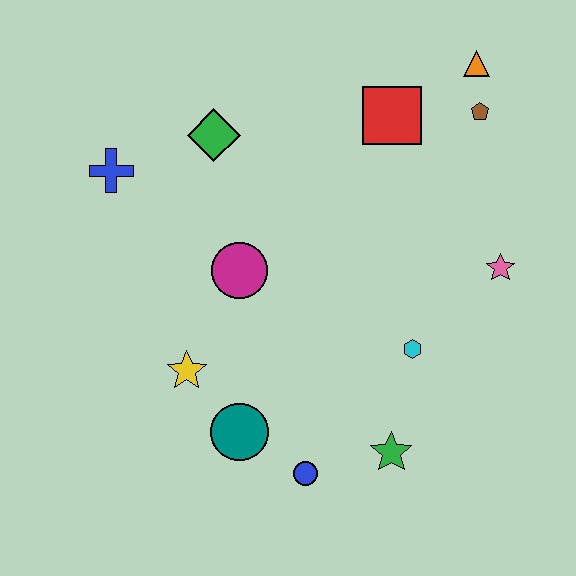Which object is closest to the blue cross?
The green diamond is closest to the blue cross.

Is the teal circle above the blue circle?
Yes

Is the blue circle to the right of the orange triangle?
No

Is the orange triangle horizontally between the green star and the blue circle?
No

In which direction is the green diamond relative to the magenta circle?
The green diamond is above the magenta circle.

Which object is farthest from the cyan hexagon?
The blue cross is farthest from the cyan hexagon.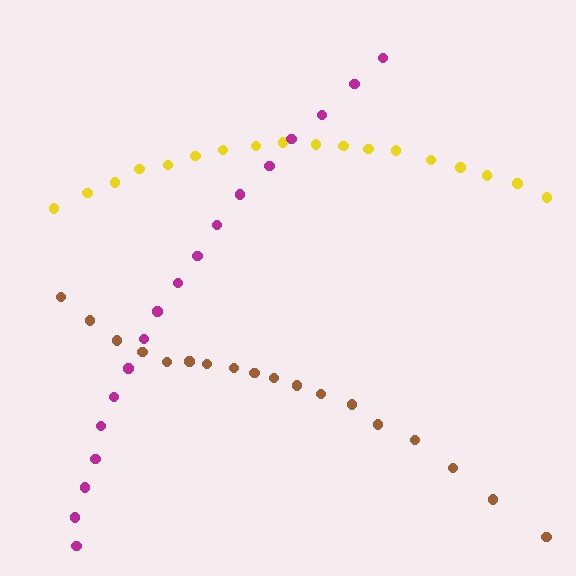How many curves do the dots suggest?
There are 3 distinct paths.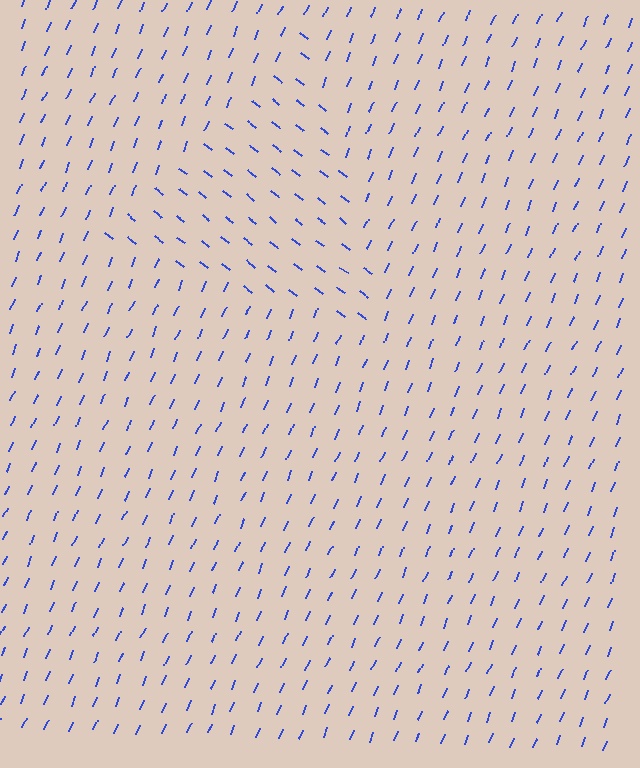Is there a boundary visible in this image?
Yes, there is a texture boundary formed by a change in line orientation.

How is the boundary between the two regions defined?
The boundary is defined purely by a change in line orientation (approximately 75 degrees difference). All lines are the same color and thickness.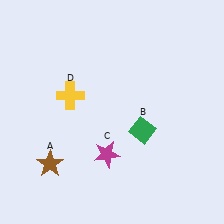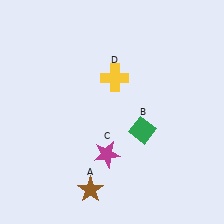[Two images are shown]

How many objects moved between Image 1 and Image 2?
2 objects moved between the two images.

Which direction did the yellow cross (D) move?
The yellow cross (D) moved right.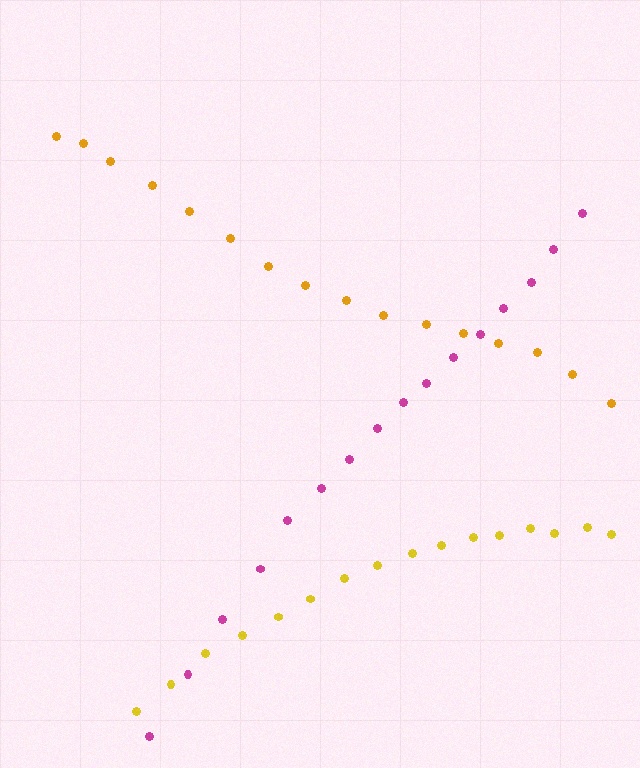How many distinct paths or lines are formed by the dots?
There are 3 distinct paths.